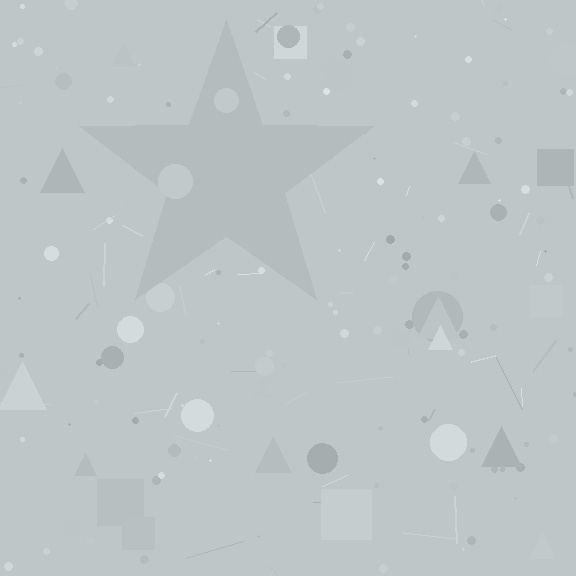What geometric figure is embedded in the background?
A star is embedded in the background.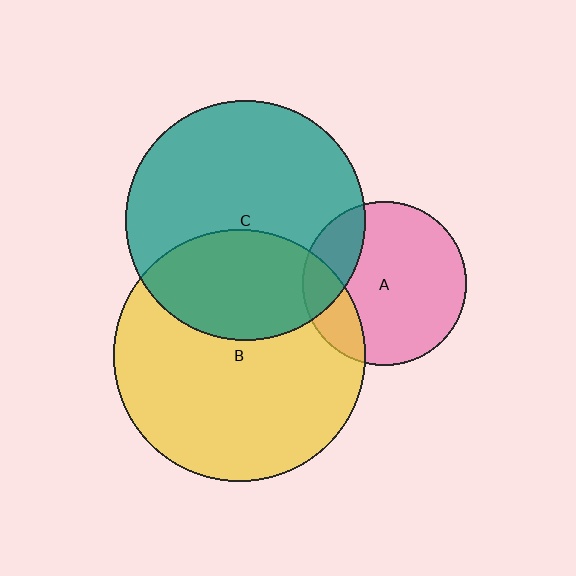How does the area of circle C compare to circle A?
Approximately 2.2 times.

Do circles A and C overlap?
Yes.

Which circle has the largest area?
Circle B (yellow).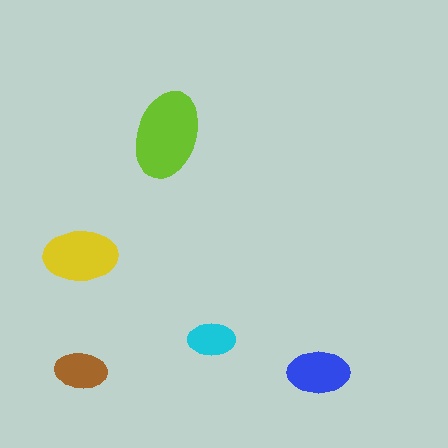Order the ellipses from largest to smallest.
the lime one, the yellow one, the blue one, the brown one, the cyan one.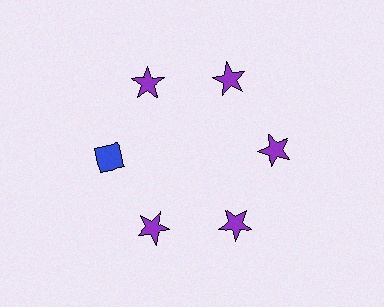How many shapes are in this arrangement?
There are 6 shapes arranged in a ring pattern.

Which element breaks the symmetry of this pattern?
The blue diamond at roughly the 9 o'clock position breaks the symmetry. All other shapes are purple stars.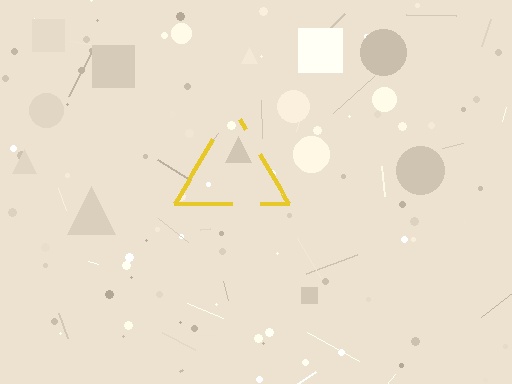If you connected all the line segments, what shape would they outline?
They would outline a triangle.